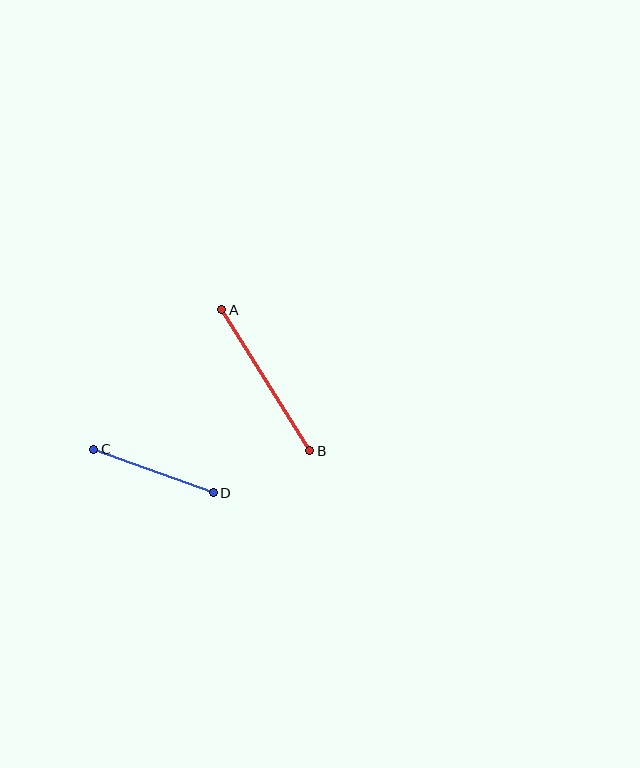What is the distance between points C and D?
The distance is approximately 127 pixels.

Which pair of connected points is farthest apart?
Points A and B are farthest apart.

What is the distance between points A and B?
The distance is approximately 166 pixels.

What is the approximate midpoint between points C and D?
The midpoint is at approximately (154, 471) pixels.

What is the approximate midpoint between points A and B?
The midpoint is at approximately (266, 380) pixels.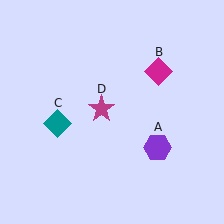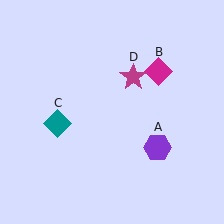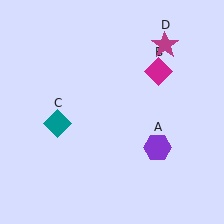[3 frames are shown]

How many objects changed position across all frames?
1 object changed position: magenta star (object D).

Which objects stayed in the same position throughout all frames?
Purple hexagon (object A) and magenta diamond (object B) and teal diamond (object C) remained stationary.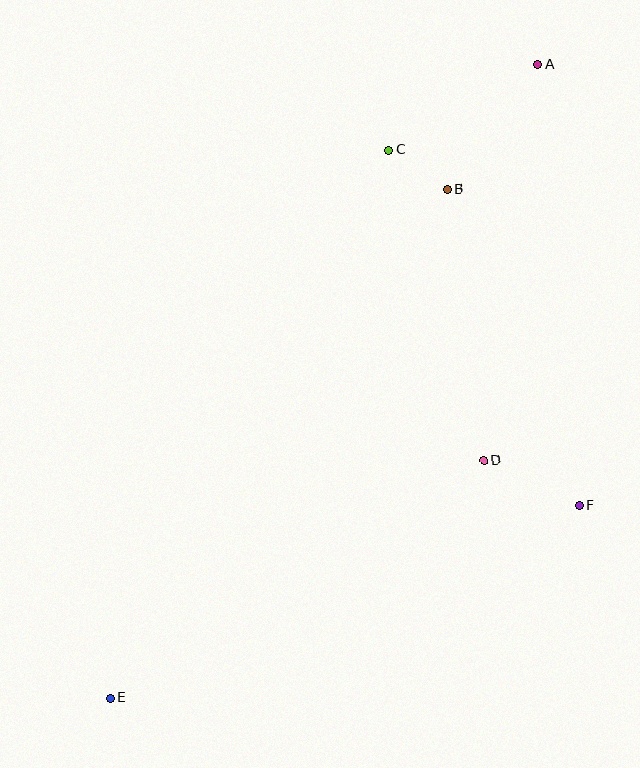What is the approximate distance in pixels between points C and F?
The distance between C and F is approximately 403 pixels.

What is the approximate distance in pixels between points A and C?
The distance between A and C is approximately 172 pixels.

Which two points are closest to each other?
Points B and C are closest to each other.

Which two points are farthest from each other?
Points A and E are farthest from each other.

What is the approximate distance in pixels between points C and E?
The distance between C and E is approximately 615 pixels.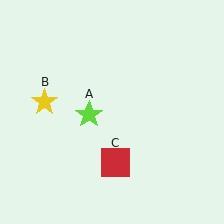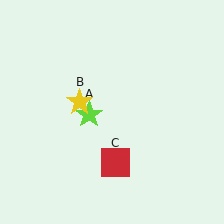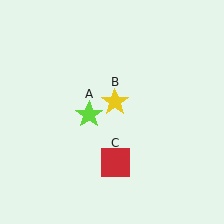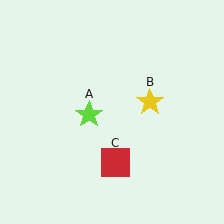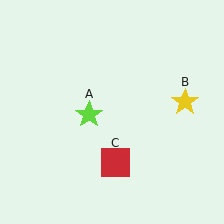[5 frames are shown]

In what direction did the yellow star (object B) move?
The yellow star (object B) moved right.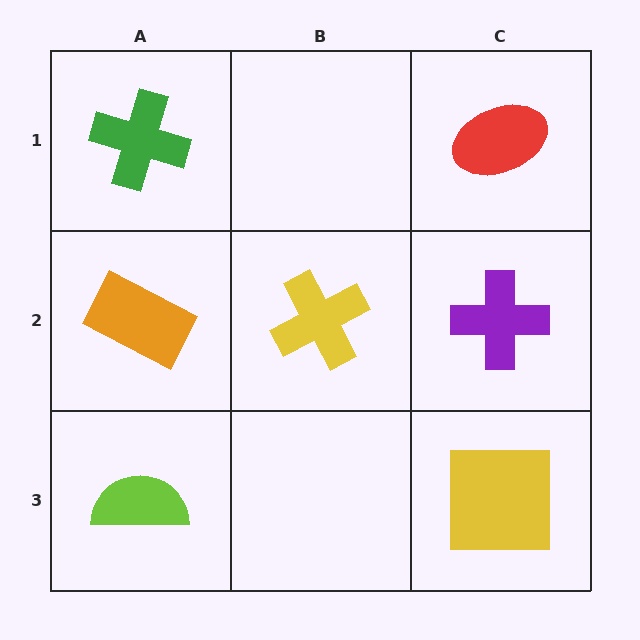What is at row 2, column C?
A purple cross.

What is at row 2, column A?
An orange rectangle.